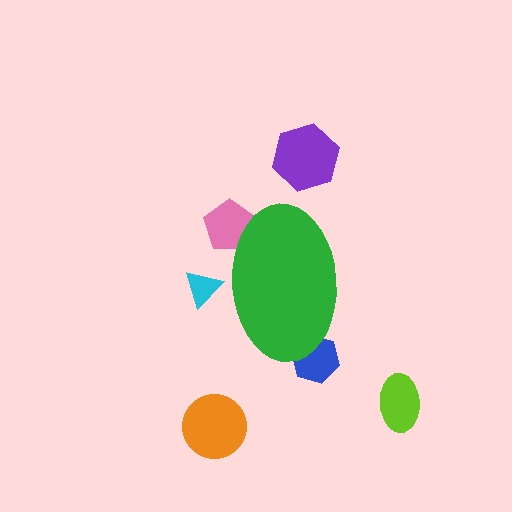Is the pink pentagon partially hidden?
Yes, the pink pentagon is partially hidden behind the green ellipse.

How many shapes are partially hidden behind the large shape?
3 shapes are partially hidden.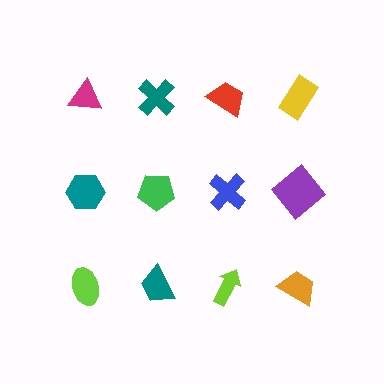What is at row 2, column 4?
A purple diamond.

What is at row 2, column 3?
A blue cross.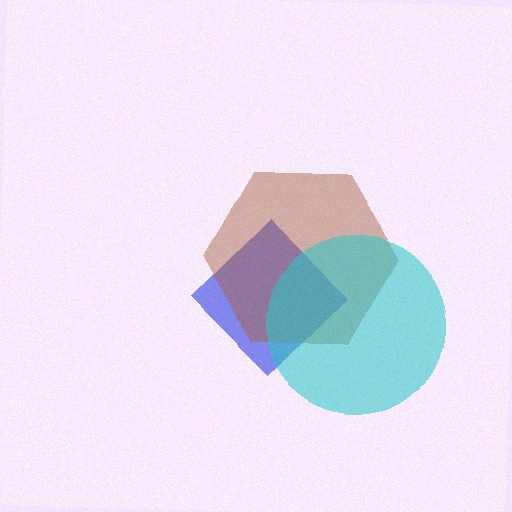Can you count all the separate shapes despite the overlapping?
Yes, there are 3 separate shapes.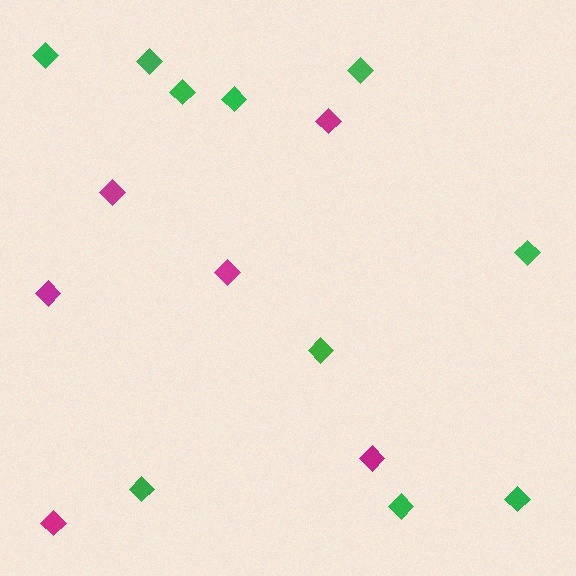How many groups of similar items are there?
There are 2 groups: one group of green diamonds (10) and one group of magenta diamonds (6).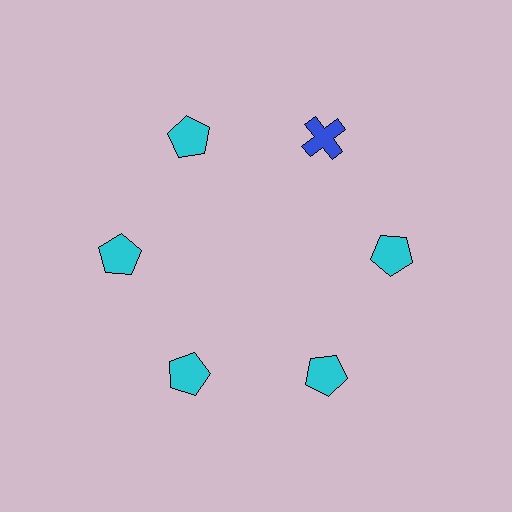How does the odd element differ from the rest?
It differs in both color (blue instead of cyan) and shape (cross instead of pentagon).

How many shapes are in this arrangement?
There are 6 shapes arranged in a ring pattern.